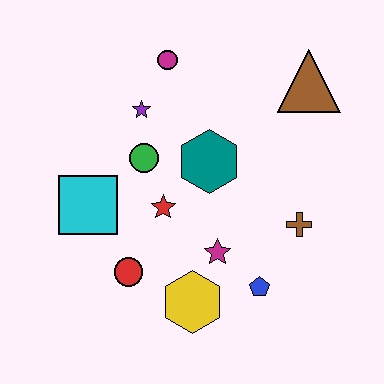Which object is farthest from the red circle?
The brown triangle is farthest from the red circle.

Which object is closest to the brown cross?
The blue pentagon is closest to the brown cross.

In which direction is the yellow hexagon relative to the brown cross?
The yellow hexagon is to the left of the brown cross.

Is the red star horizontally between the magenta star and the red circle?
Yes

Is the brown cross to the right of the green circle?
Yes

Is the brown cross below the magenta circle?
Yes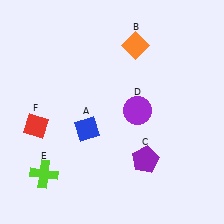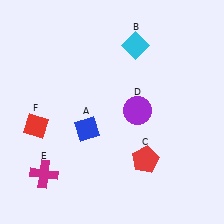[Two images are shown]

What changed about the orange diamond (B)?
In Image 1, B is orange. In Image 2, it changed to cyan.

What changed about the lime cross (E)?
In Image 1, E is lime. In Image 2, it changed to magenta.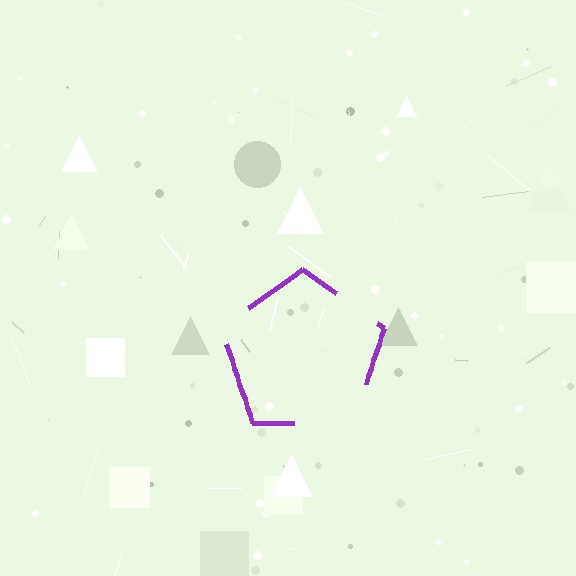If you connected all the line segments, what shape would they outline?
They would outline a pentagon.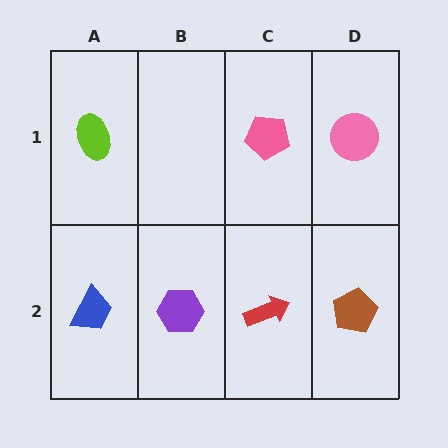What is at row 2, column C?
A red arrow.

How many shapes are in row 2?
4 shapes.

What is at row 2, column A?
A blue trapezoid.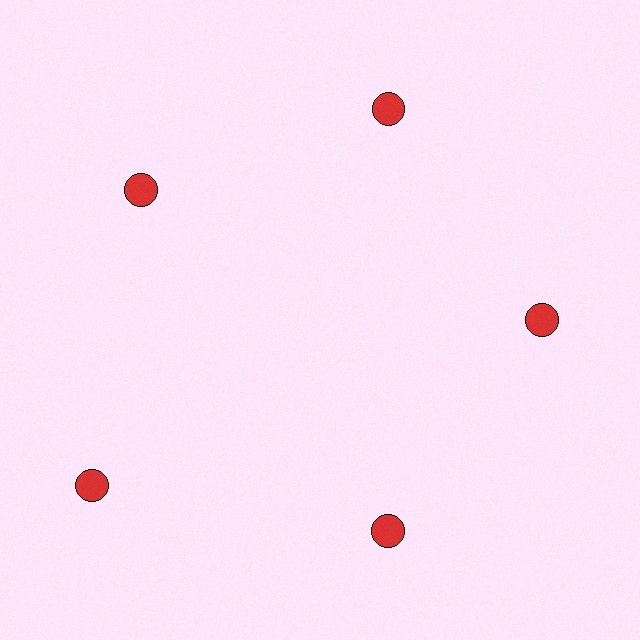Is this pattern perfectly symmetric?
No. The 5 red circles are arranged in a ring, but one element near the 8 o'clock position is pushed outward from the center, breaking the 5-fold rotational symmetry.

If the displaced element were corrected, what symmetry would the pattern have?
It would have 5-fold rotational symmetry — the pattern would map onto itself every 72 degrees.